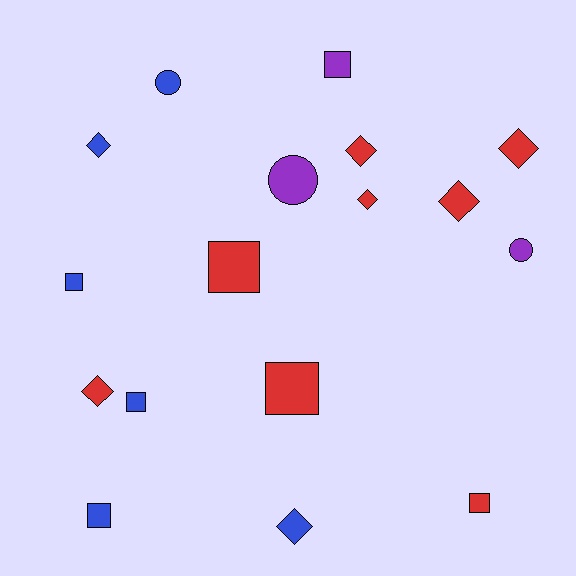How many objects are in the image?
There are 17 objects.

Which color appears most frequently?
Red, with 8 objects.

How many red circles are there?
There are no red circles.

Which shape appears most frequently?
Square, with 7 objects.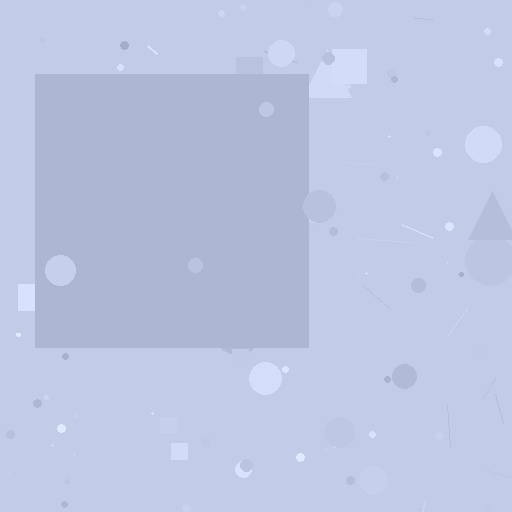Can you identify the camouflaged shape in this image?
The camouflaged shape is a square.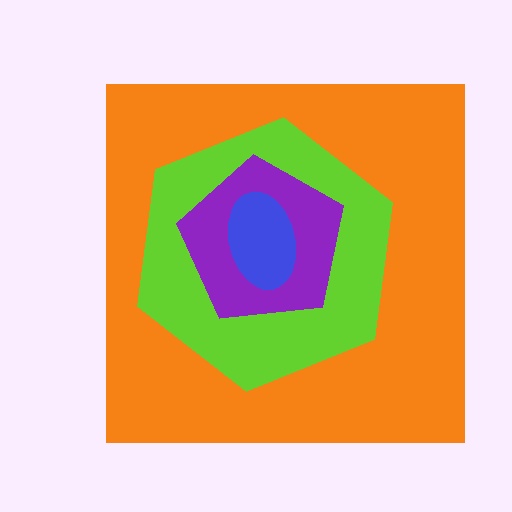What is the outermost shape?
The orange square.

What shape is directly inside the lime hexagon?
The purple pentagon.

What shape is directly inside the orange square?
The lime hexagon.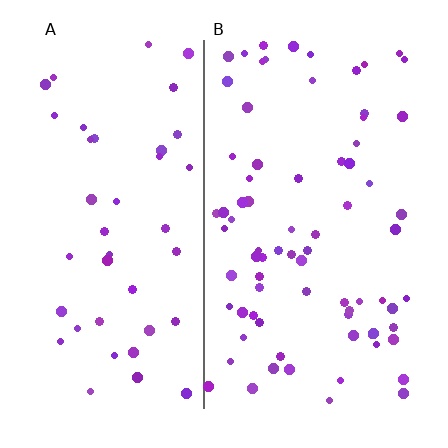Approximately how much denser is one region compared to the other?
Approximately 1.7× — region B over region A.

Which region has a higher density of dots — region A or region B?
B (the right).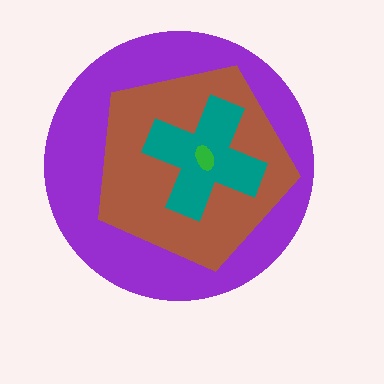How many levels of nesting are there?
4.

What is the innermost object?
The green ellipse.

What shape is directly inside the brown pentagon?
The teal cross.